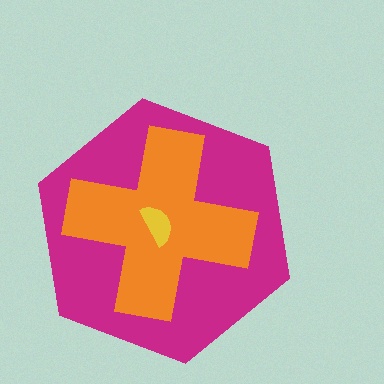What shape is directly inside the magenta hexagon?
The orange cross.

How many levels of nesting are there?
3.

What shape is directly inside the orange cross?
The yellow semicircle.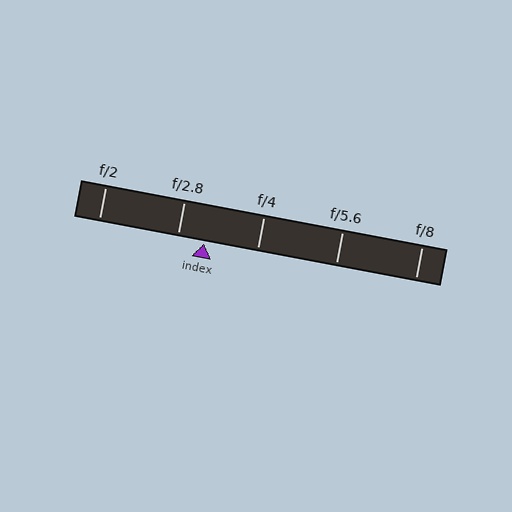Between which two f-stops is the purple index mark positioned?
The index mark is between f/2.8 and f/4.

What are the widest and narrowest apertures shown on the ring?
The widest aperture shown is f/2 and the narrowest is f/8.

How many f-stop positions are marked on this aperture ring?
There are 5 f-stop positions marked.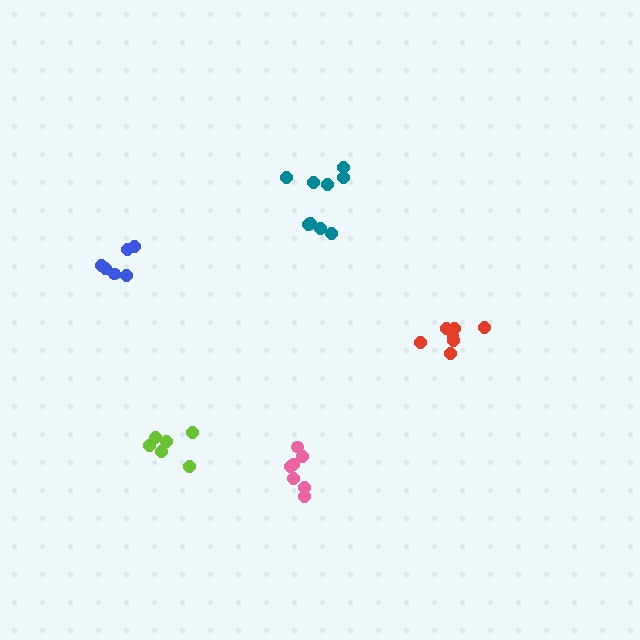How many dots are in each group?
Group 1: 9 dots, Group 2: 7 dots, Group 3: 7 dots, Group 4: 6 dots, Group 5: 6 dots (35 total).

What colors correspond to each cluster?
The clusters are colored: teal, pink, red, blue, lime.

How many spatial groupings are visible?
There are 5 spatial groupings.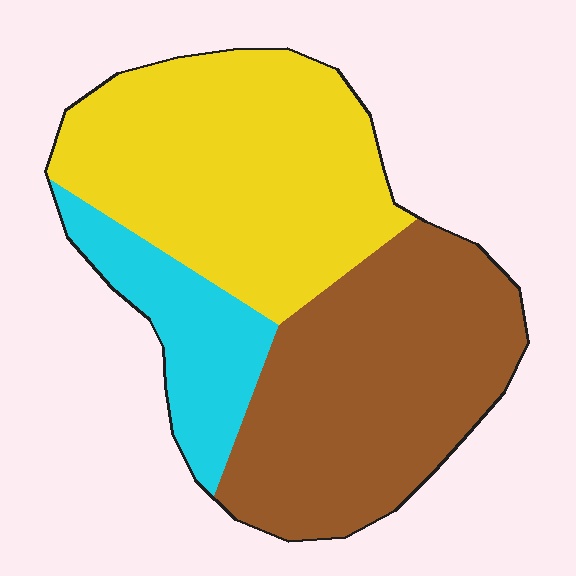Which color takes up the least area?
Cyan, at roughly 15%.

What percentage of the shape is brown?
Brown takes up between a quarter and a half of the shape.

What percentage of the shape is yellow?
Yellow takes up about two fifths (2/5) of the shape.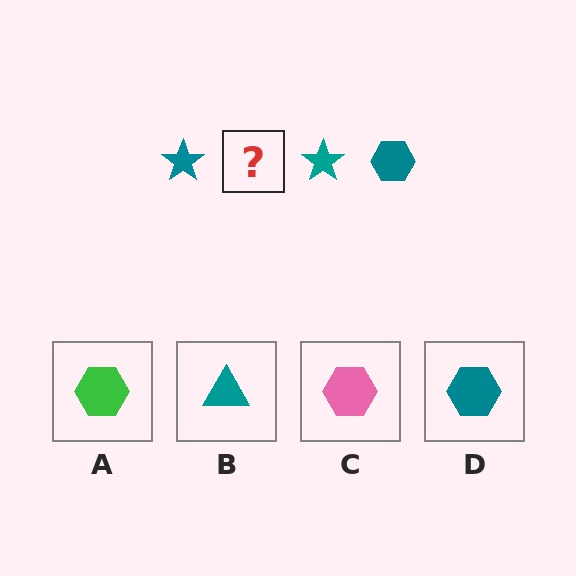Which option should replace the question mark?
Option D.